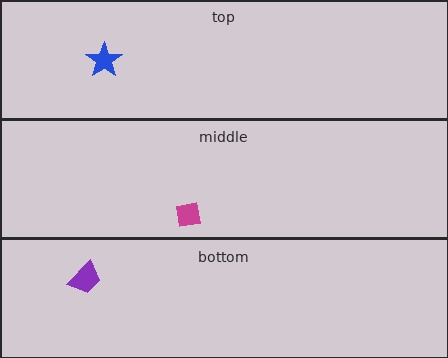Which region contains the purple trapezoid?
The bottom region.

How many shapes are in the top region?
1.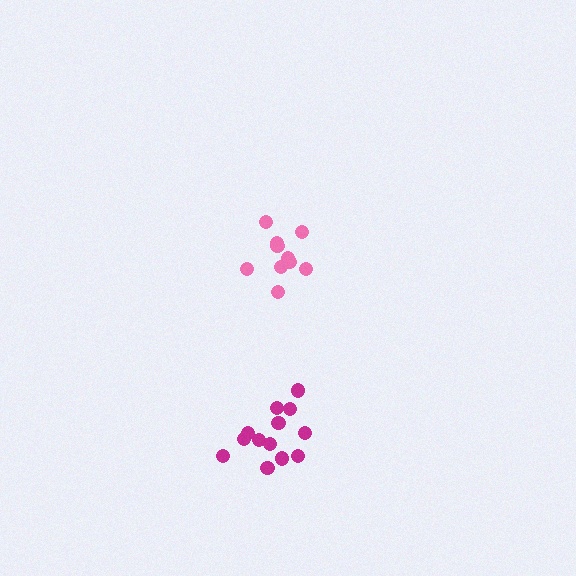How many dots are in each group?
Group 1: 11 dots, Group 2: 13 dots (24 total).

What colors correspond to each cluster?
The clusters are colored: pink, magenta.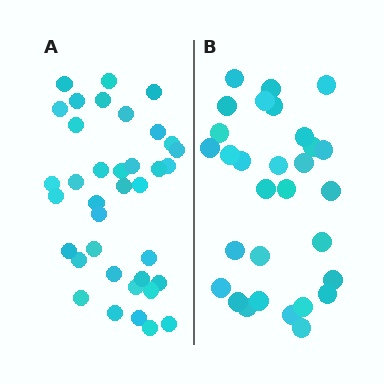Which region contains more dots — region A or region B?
Region A (the left region) has more dots.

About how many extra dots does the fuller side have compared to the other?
Region A has roughly 8 or so more dots than region B.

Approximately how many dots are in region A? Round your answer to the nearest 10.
About 40 dots. (The exact count is 37, which rounds to 40.)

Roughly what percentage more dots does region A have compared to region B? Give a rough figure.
About 25% more.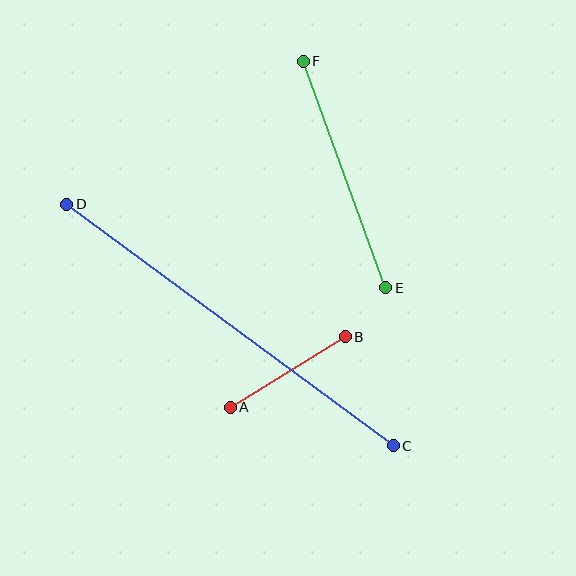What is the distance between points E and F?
The distance is approximately 241 pixels.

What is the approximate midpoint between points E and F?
The midpoint is at approximately (344, 174) pixels.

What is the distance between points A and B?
The distance is approximately 135 pixels.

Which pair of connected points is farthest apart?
Points C and D are farthest apart.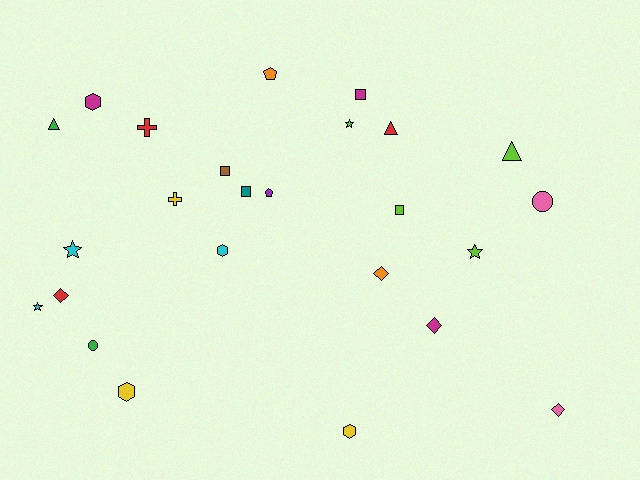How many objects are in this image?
There are 25 objects.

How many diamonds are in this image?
There are 4 diamonds.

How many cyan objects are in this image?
There are 3 cyan objects.